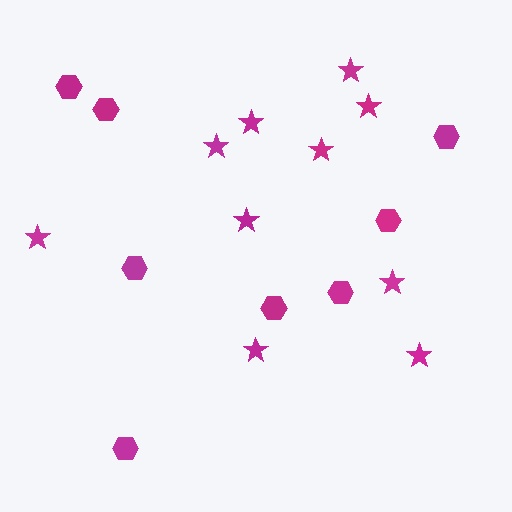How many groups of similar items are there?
There are 2 groups: one group of hexagons (8) and one group of stars (10).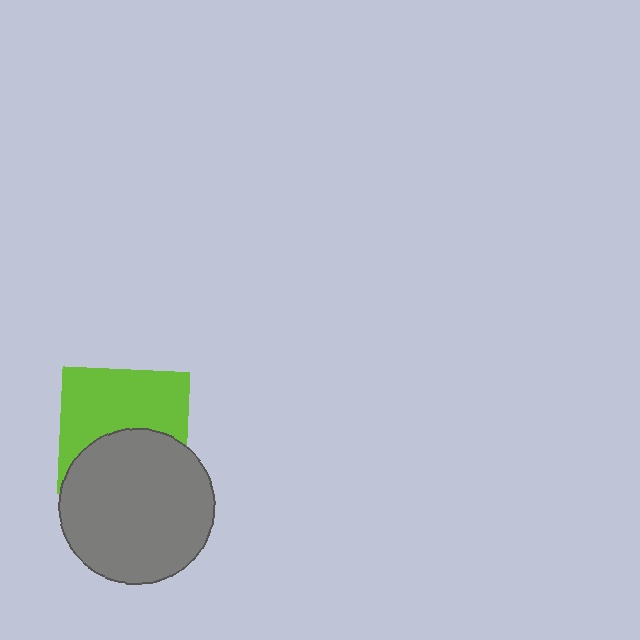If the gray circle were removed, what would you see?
You would see the complete lime square.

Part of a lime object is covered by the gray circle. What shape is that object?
It is a square.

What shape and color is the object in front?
The object in front is a gray circle.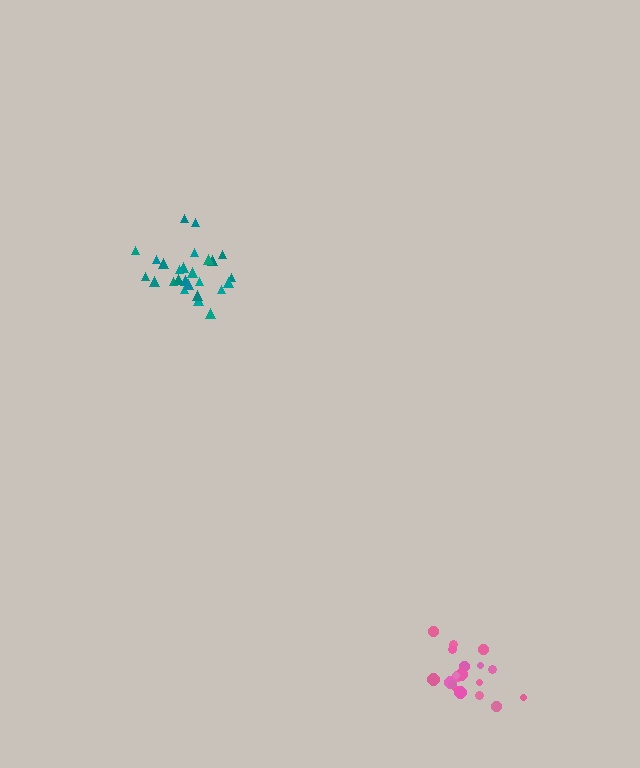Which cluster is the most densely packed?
Pink.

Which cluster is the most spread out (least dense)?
Teal.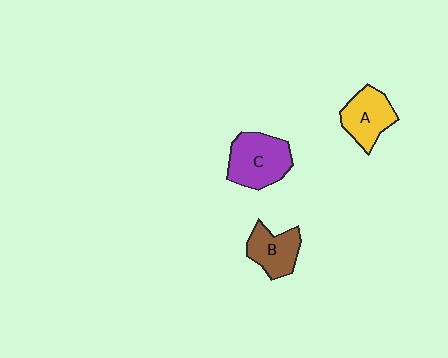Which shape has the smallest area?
Shape B (brown).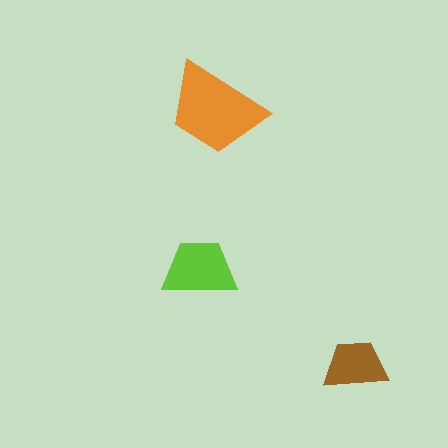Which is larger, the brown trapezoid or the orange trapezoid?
The orange one.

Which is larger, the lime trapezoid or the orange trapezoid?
The orange one.